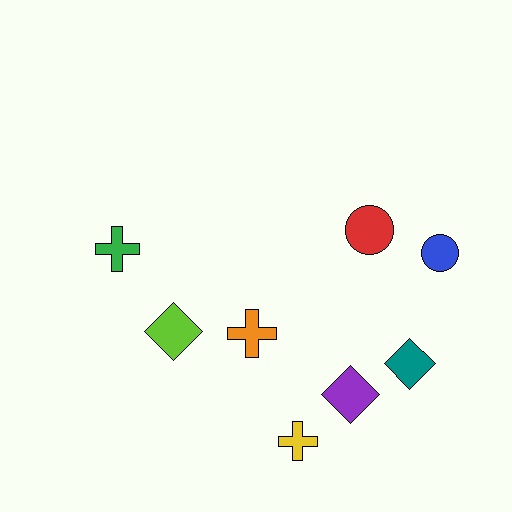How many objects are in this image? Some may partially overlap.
There are 8 objects.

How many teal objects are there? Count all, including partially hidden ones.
There is 1 teal object.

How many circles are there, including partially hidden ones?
There are 2 circles.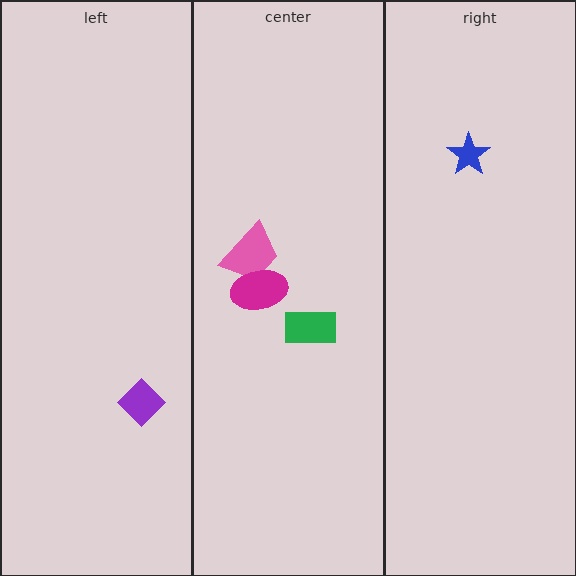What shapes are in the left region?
The purple diamond.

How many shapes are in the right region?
1.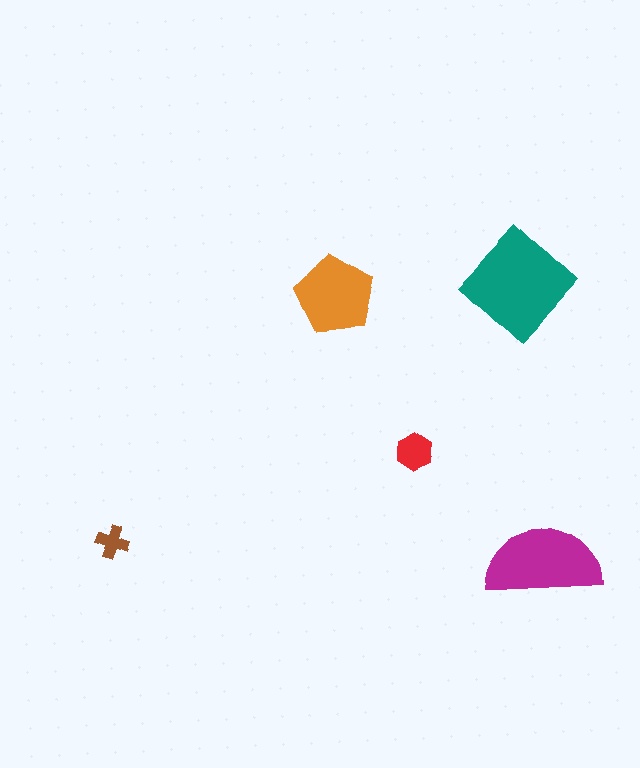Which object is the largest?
The teal diamond.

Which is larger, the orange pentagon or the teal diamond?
The teal diamond.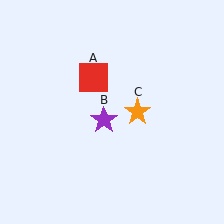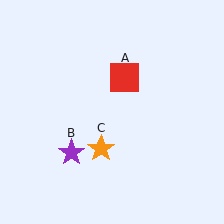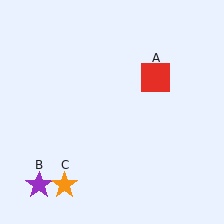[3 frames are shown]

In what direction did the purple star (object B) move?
The purple star (object B) moved down and to the left.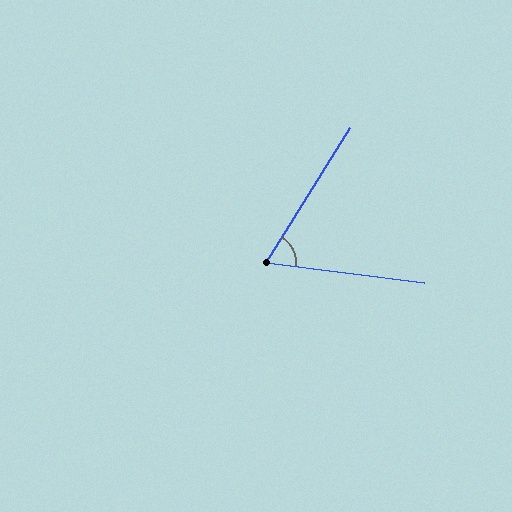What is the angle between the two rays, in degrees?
Approximately 65 degrees.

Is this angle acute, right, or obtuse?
It is acute.